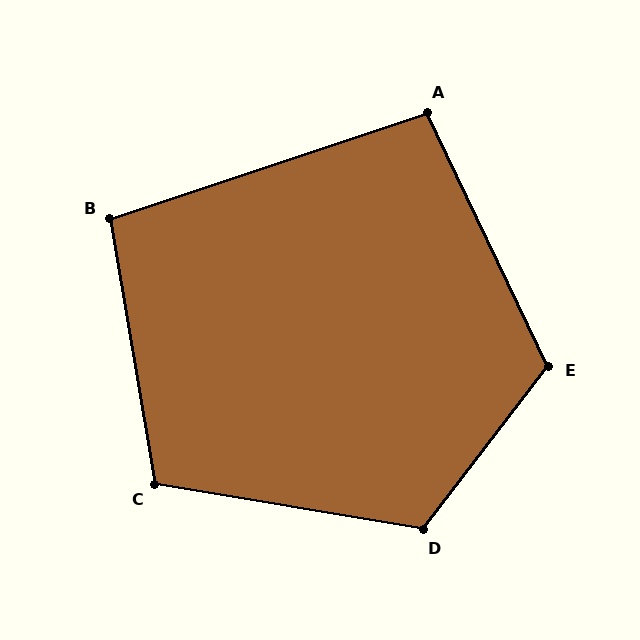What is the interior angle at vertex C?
Approximately 109 degrees (obtuse).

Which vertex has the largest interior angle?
D, at approximately 118 degrees.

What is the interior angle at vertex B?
Approximately 99 degrees (obtuse).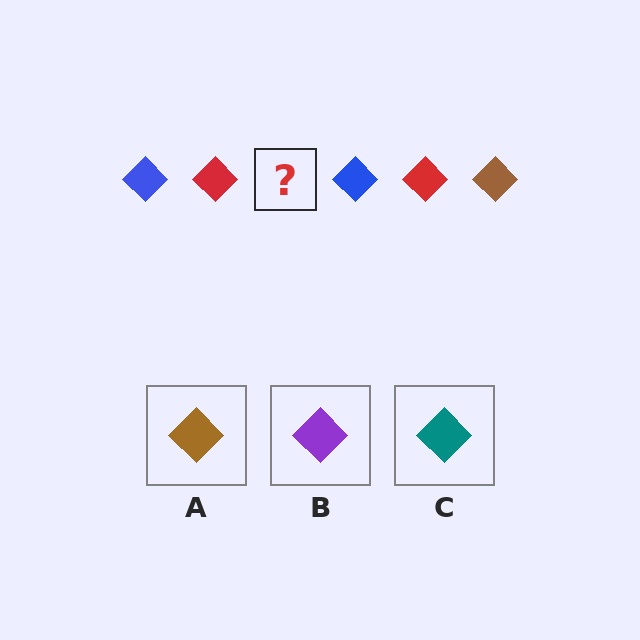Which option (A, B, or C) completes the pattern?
A.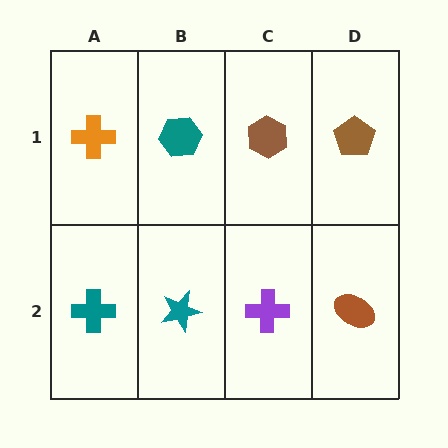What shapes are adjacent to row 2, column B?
A teal hexagon (row 1, column B), a teal cross (row 2, column A), a purple cross (row 2, column C).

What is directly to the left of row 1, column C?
A teal hexagon.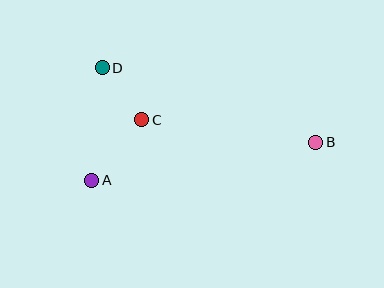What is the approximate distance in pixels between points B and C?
The distance between B and C is approximately 176 pixels.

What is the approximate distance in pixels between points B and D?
The distance between B and D is approximately 226 pixels.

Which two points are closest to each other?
Points C and D are closest to each other.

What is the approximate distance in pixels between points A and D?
The distance between A and D is approximately 113 pixels.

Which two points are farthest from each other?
Points A and B are farthest from each other.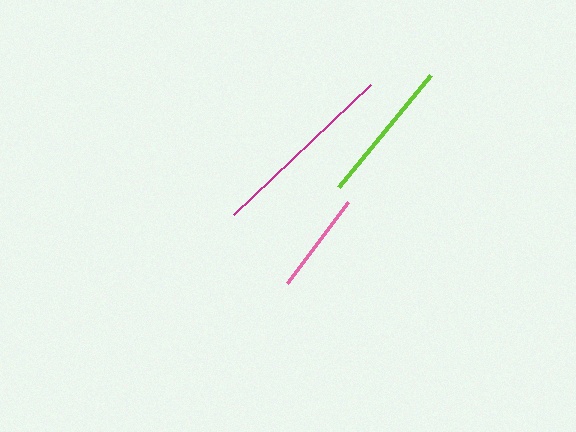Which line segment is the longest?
The magenta line is the longest at approximately 189 pixels.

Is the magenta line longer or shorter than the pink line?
The magenta line is longer than the pink line.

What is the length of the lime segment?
The lime segment is approximately 145 pixels long.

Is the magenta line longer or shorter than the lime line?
The magenta line is longer than the lime line.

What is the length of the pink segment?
The pink segment is approximately 101 pixels long.